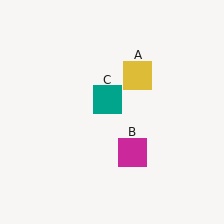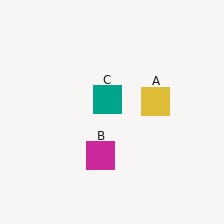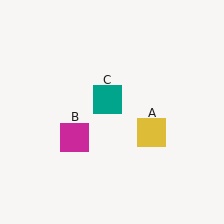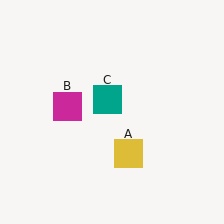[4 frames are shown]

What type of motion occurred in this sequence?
The yellow square (object A), magenta square (object B) rotated clockwise around the center of the scene.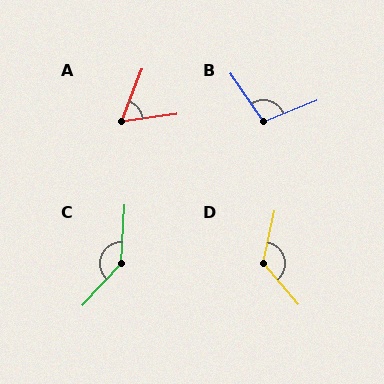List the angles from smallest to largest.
A (61°), B (102°), D (127°), C (140°).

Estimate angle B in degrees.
Approximately 102 degrees.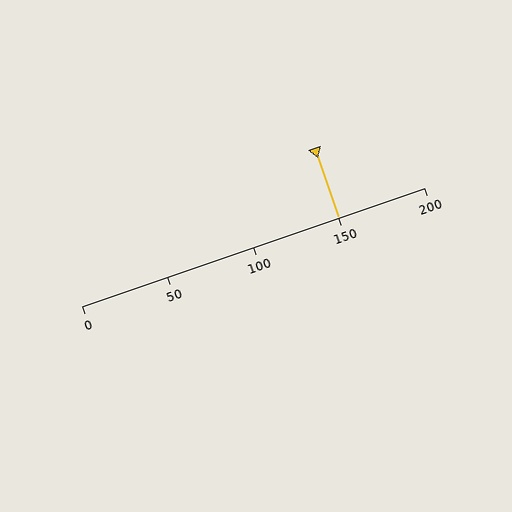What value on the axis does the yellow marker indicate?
The marker indicates approximately 150.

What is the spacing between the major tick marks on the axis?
The major ticks are spaced 50 apart.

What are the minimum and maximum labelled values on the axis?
The axis runs from 0 to 200.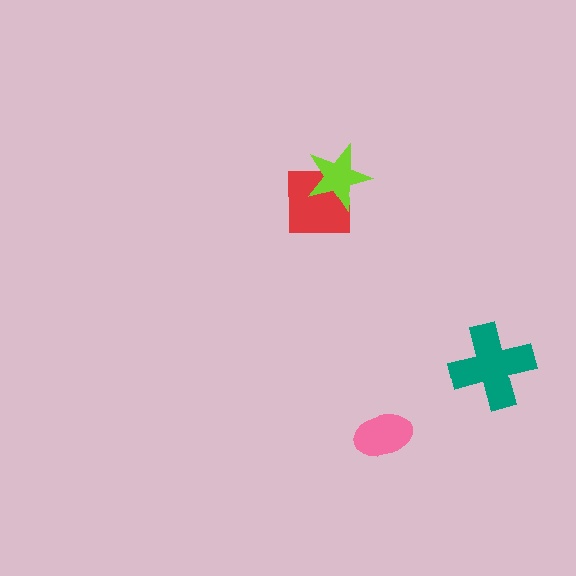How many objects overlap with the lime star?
1 object overlaps with the lime star.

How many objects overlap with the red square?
1 object overlaps with the red square.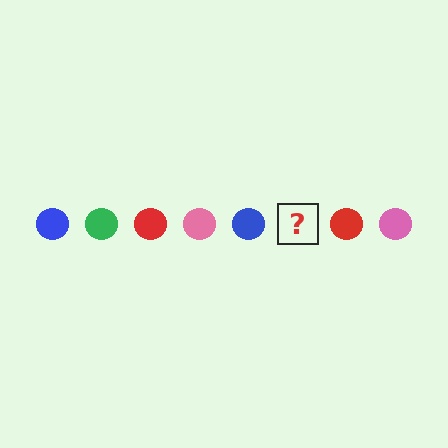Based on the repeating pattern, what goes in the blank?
The blank should be a green circle.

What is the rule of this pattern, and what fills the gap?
The rule is that the pattern cycles through blue, green, red, pink circles. The gap should be filled with a green circle.